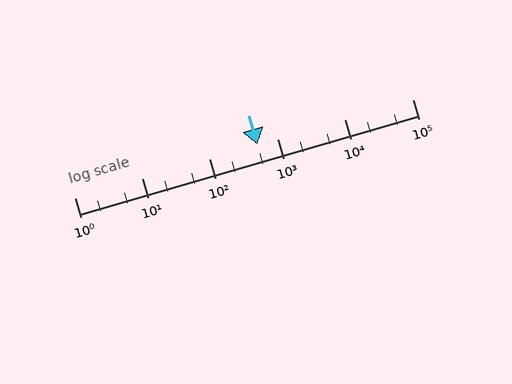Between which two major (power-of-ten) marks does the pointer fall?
The pointer is between 100 and 1000.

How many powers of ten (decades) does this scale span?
The scale spans 5 decades, from 1 to 100000.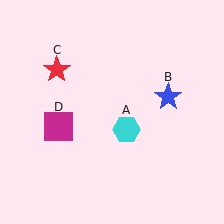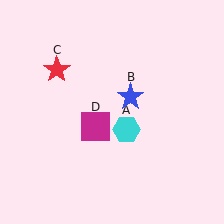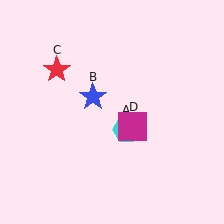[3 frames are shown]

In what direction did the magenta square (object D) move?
The magenta square (object D) moved right.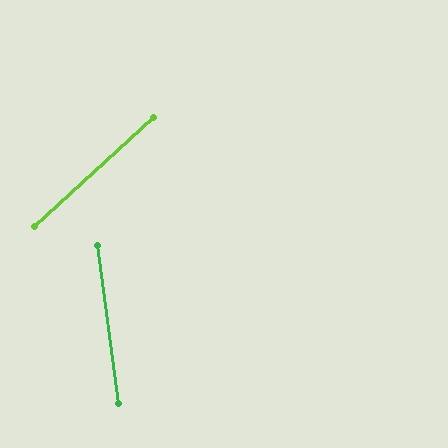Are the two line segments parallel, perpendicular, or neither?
Neither parallel nor perpendicular — they differ by about 55°.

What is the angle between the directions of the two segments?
Approximately 55 degrees.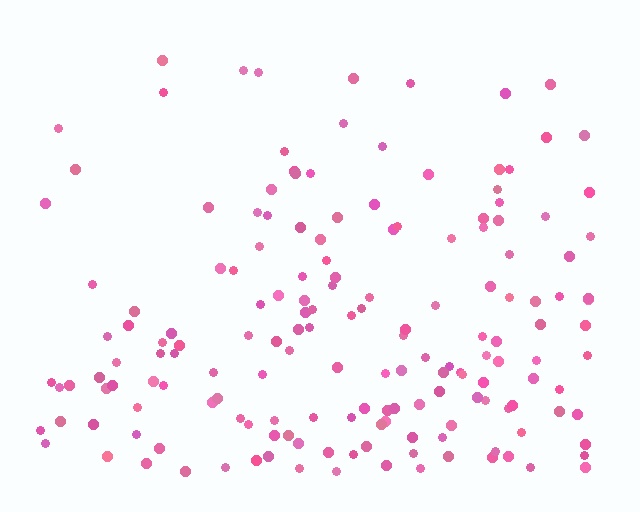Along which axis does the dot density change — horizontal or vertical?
Vertical.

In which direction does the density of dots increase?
From top to bottom, with the bottom side densest.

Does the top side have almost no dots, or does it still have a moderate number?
Still a moderate number, just noticeably fewer than the bottom.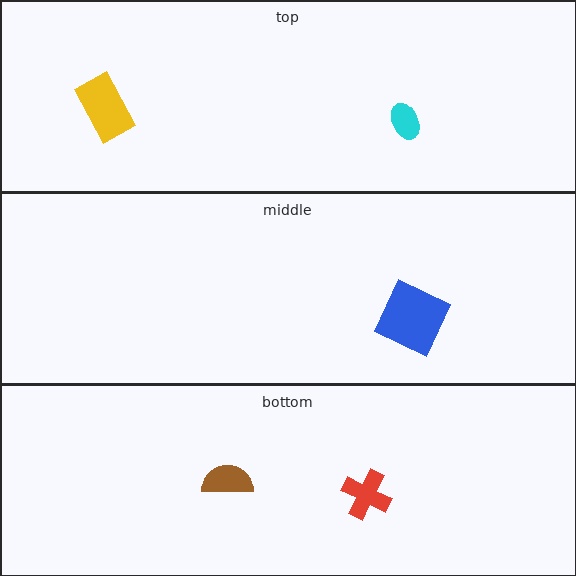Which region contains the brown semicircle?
The bottom region.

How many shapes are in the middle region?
1.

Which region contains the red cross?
The bottom region.